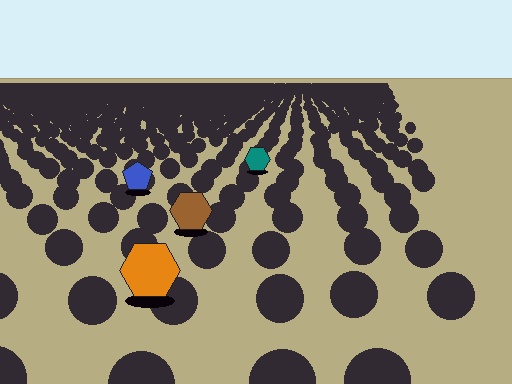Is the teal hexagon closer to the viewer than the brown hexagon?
No. The brown hexagon is closer — you can tell from the texture gradient: the ground texture is coarser near it.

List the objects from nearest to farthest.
From nearest to farthest: the orange hexagon, the brown hexagon, the blue pentagon, the teal hexagon.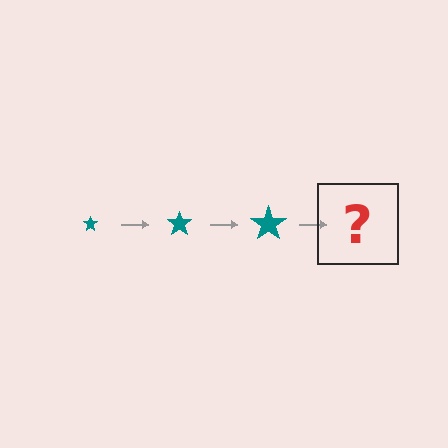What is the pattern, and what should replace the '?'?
The pattern is that the star gets progressively larger each step. The '?' should be a teal star, larger than the previous one.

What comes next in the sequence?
The next element should be a teal star, larger than the previous one.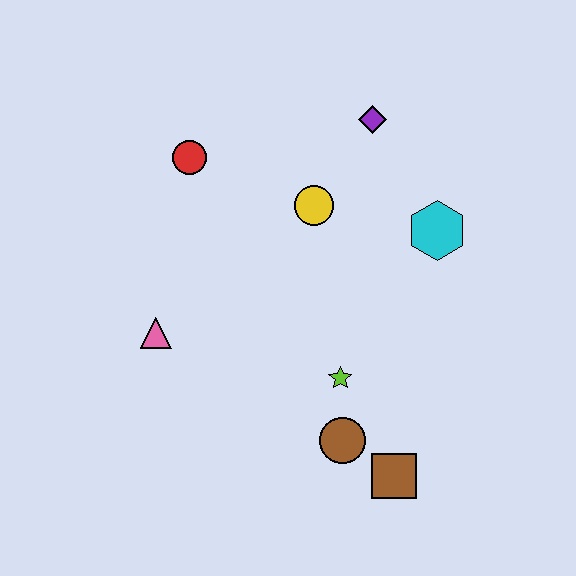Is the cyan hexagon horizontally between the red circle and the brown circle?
No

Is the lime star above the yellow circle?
No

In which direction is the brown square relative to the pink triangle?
The brown square is to the right of the pink triangle.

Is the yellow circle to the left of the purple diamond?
Yes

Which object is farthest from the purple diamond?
The brown square is farthest from the purple diamond.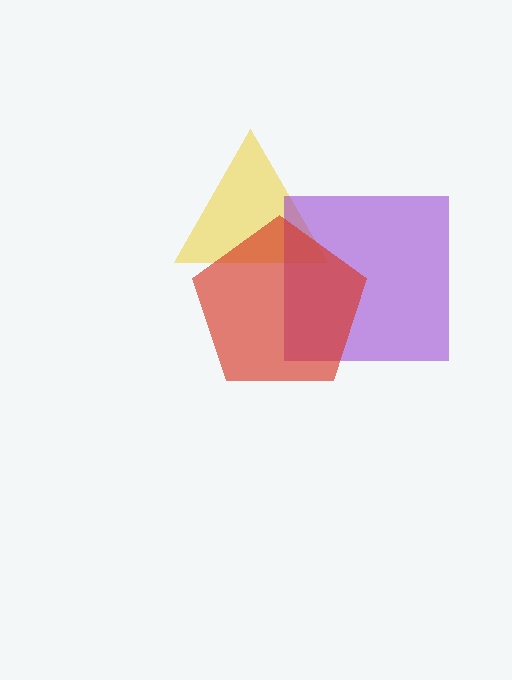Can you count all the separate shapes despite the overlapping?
Yes, there are 3 separate shapes.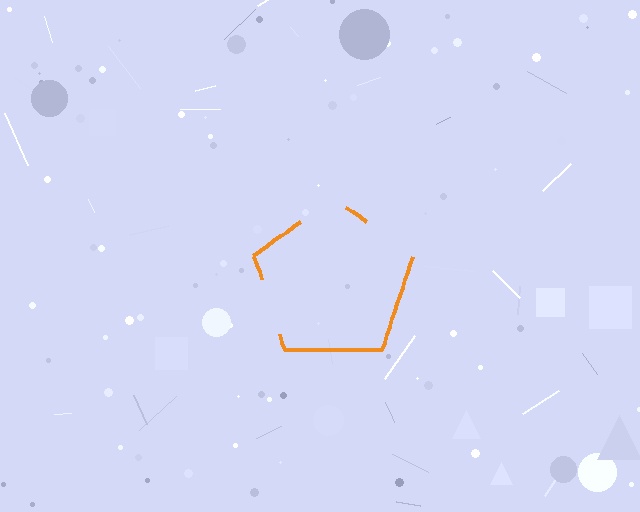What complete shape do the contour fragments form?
The contour fragments form a pentagon.